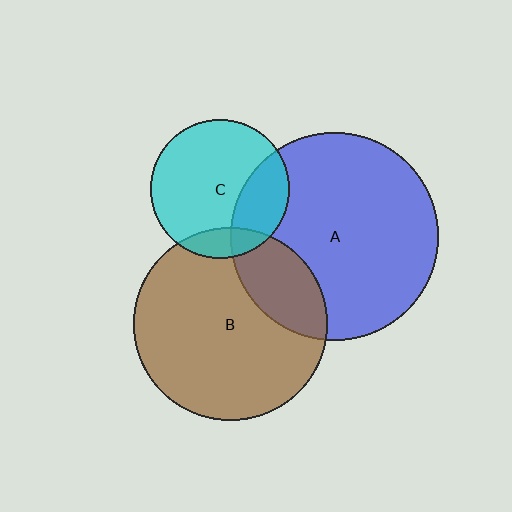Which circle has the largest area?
Circle A (blue).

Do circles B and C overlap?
Yes.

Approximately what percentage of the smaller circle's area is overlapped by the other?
Approximately 15%.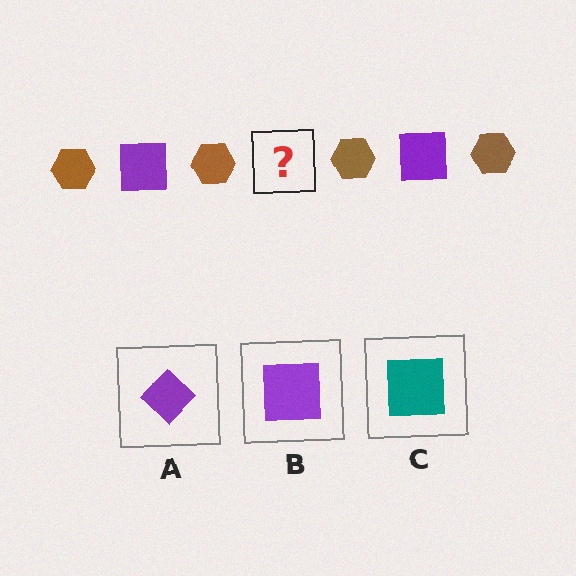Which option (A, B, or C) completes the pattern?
B.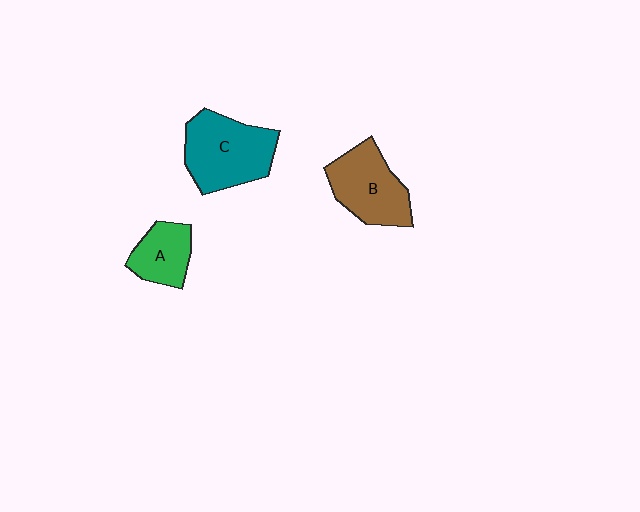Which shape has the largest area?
Shape C (teal).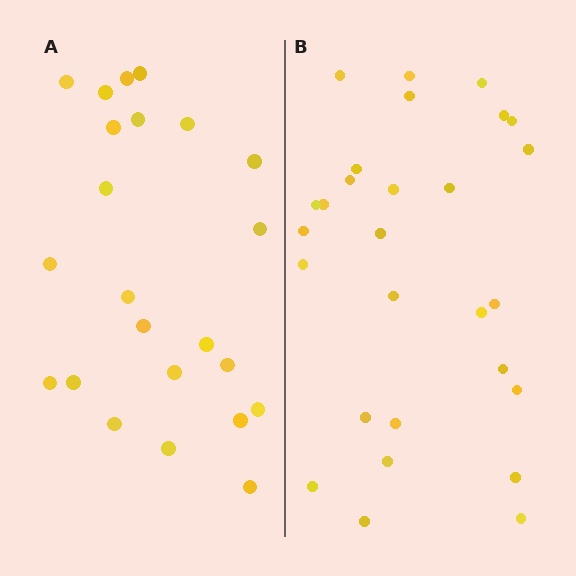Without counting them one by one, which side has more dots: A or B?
Region B (the right region) has more dots.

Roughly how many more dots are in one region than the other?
Region B has about 5 more dots than region A.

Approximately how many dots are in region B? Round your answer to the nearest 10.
About 30 dots. (The exact count is 28, which rounds to 30.)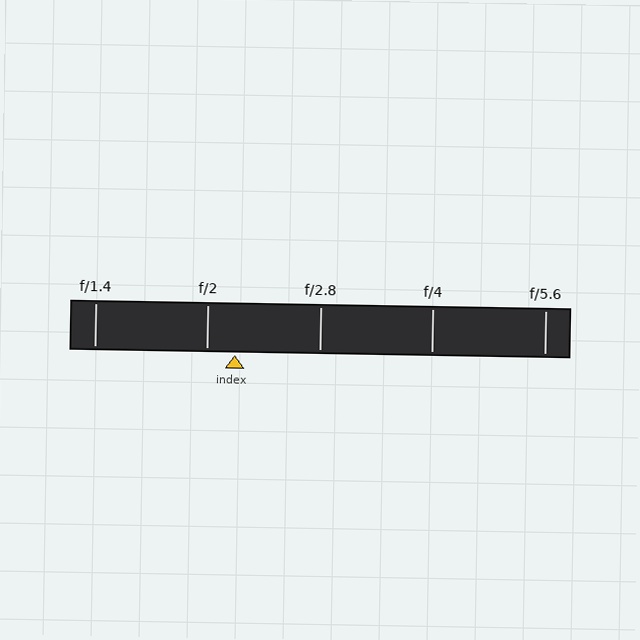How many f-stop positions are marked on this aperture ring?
There are 5 f-stop positions marked.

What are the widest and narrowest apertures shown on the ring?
The widest aperture shown is f/1.4 and the narrowest is f/5.6.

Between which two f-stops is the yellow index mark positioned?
The index mark is between f/2 and f/2.8.